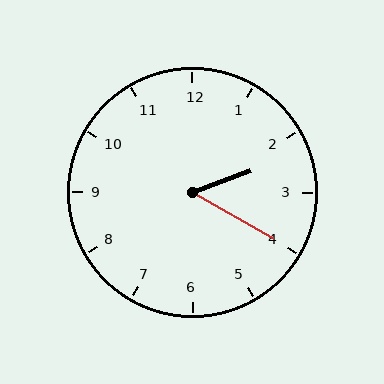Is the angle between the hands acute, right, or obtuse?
It is acute.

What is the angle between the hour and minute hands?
Approximately 50 degrees.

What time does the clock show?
2:20.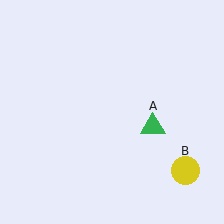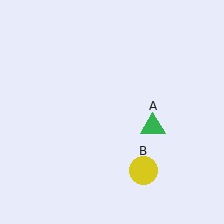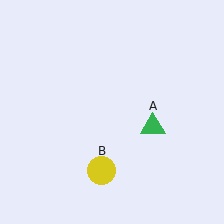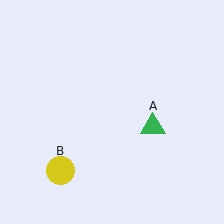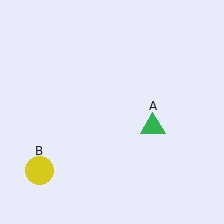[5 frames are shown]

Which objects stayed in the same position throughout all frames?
Green triangle (object A) remained stationary.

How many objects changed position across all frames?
1 object changed position: yellow circle (object B).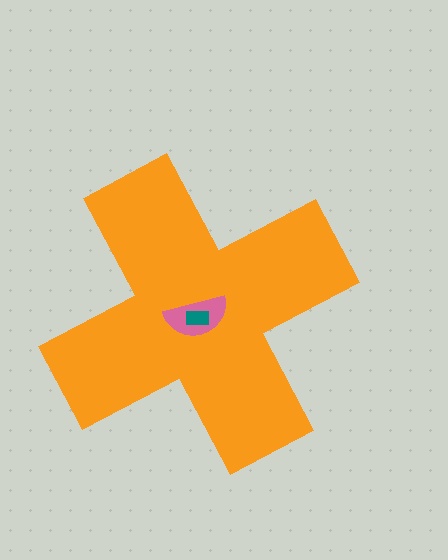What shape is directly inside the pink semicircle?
The teal rectangle.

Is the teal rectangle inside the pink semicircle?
Yes.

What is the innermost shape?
The teal rectangle.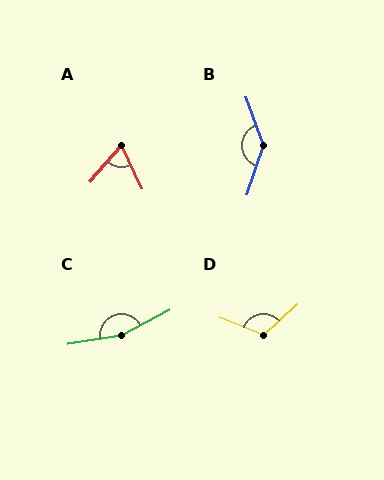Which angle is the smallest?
A, at approximately 66 degrees.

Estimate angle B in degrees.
Approximately 142 degrees.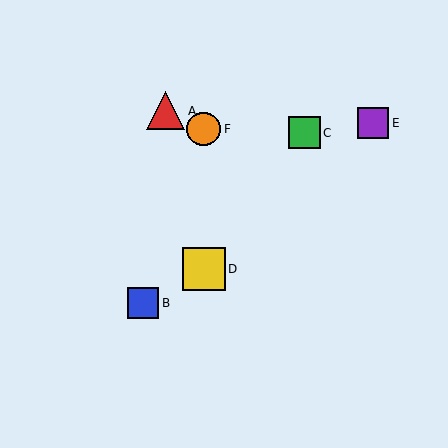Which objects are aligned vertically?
Objects D, F are aligned vertically.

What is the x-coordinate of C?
Object C is at x≈304.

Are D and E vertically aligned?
No, D is at x≈204 and E is at x≈373.